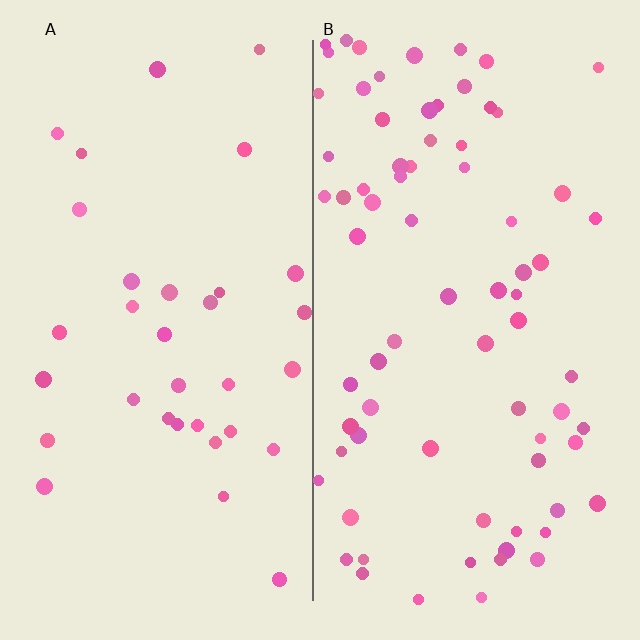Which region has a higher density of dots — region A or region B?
B (the right).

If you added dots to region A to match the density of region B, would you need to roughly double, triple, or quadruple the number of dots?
Approximately double.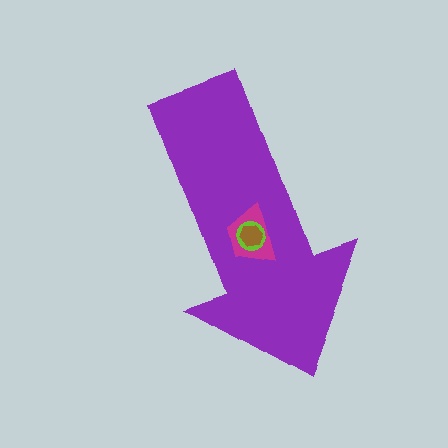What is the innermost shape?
The brown hexagon.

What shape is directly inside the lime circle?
The brown hexagon.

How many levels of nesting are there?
4.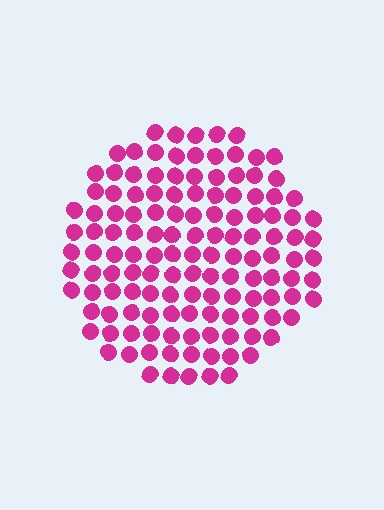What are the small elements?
The small elements are circles.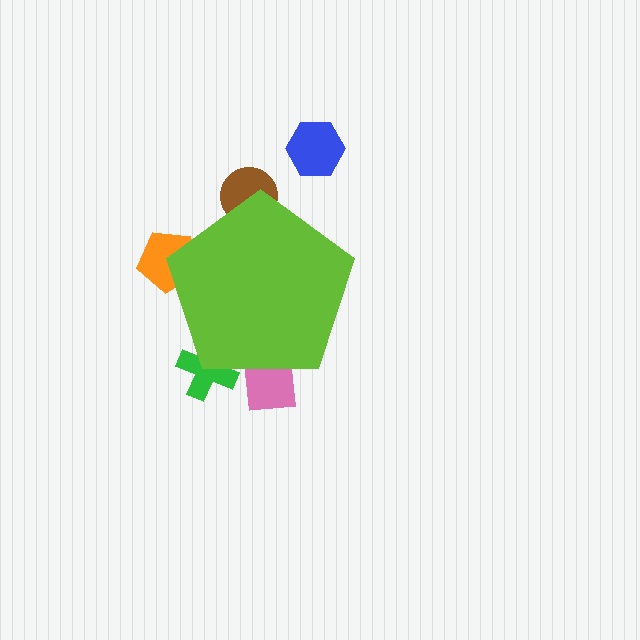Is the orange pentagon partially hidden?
Yes, the orange pentagon is partially hidden behind the lime pentagon.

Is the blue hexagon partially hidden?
No, the blue hexagon is fully visible.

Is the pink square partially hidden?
Yes, the pink square is partially hidden behind the lime pentagon.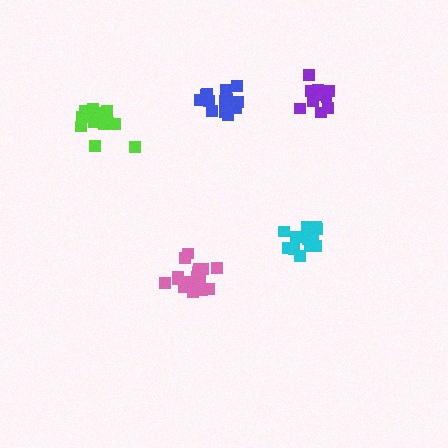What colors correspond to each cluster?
The clusters are colored: cyan, pink, purple, lime, blue.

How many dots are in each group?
Group 1: 14 dots, Group 2: 16 dots, Group 3: 10 dots, Group 4: 15 dots, Group 5: 14 dots (69 total).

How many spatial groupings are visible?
There are 5 spatial groupings.